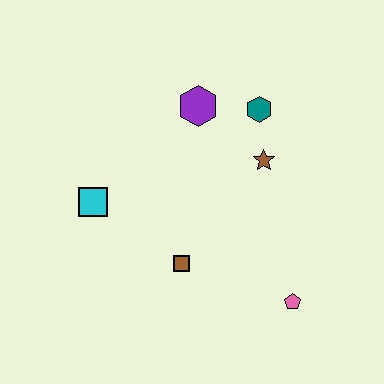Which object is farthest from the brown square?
The teal hexagon is farthest from the brown square.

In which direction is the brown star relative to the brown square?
The brown star is above the brown square.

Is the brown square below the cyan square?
Yes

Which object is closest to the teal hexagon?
The brown star is closest to the teal hexagon.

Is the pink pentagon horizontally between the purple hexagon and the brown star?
No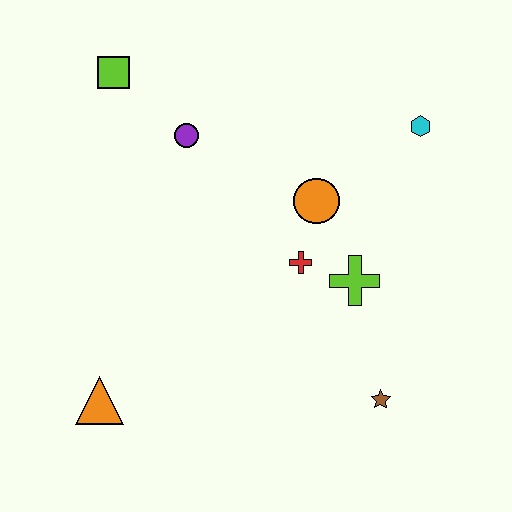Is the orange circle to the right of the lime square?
Yes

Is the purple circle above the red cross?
Yes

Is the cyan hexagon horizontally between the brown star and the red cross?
No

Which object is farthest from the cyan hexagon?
The orange triangle is farthest from the cyan hexagon.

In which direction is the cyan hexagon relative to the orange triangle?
The cyan hexagon is to the right of the orange triangle.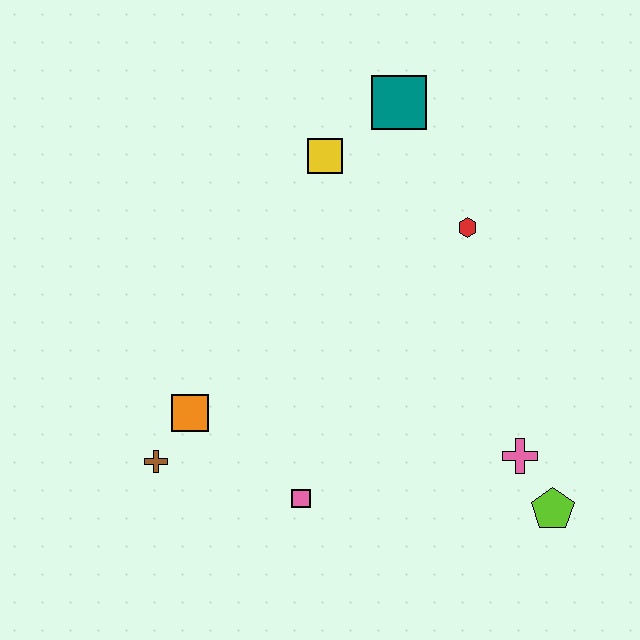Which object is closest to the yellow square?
The teal square is closest to the yellow square.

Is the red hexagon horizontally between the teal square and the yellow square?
No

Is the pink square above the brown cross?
No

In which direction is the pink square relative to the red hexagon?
The pink square is below the red hexagon.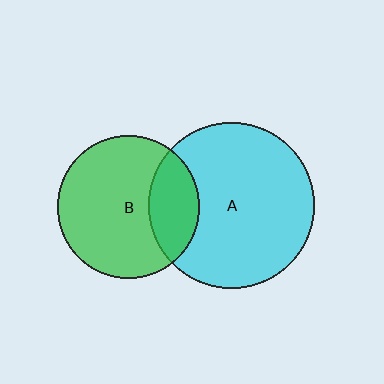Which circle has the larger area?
Circle A (cyan).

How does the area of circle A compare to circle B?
Approximately 1.4 times.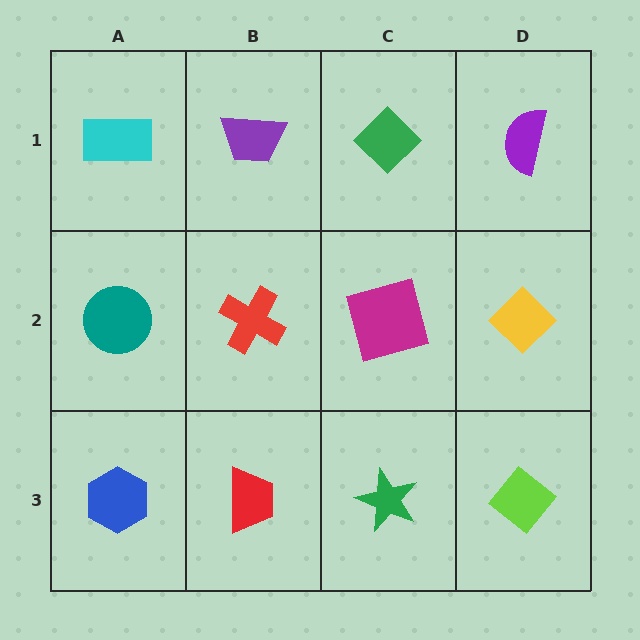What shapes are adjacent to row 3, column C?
A magenta square (row 2, column C), a red trapezoid (row 3, column B), a lime diamond (row 3, column D).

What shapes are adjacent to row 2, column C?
A green diamond (row 1, column C), a green star (row 3, column C), a red cross (row 2, column B), a yellow diamond (row 2, column D).